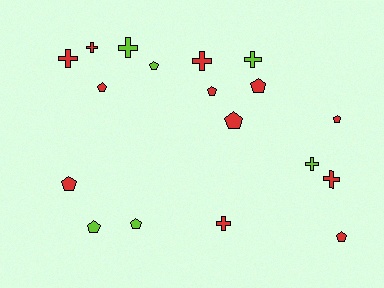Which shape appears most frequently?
Pentagon, with 10 objects.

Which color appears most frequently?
Red, with 12 objects.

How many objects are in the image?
There are 18 objects.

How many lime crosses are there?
There are 3 lime crosses.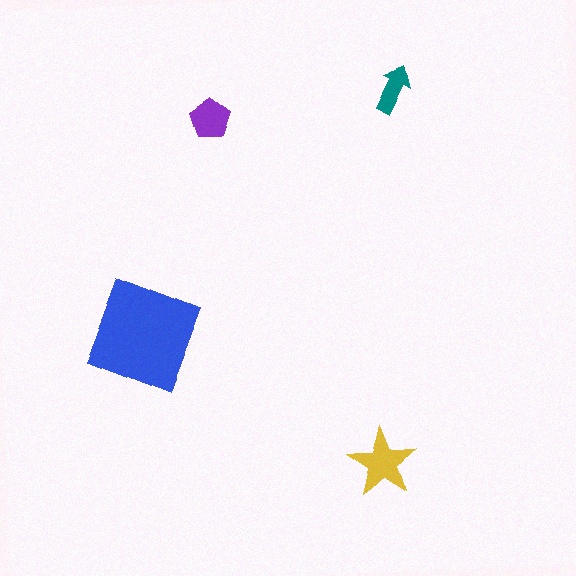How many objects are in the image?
There are 4 objects in the image.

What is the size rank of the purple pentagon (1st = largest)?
3rd.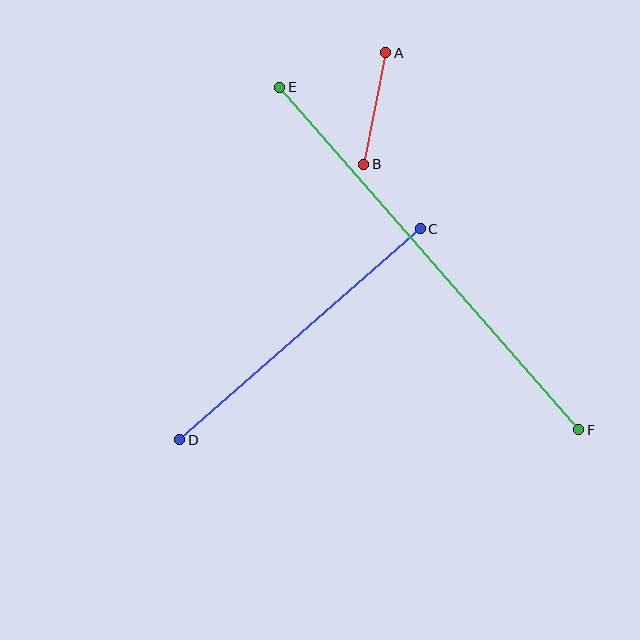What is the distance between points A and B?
The distance is approximately 114 pixels.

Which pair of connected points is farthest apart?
Points E and F are farthest apart.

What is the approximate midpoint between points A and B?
The midpoint is at approximately (375, 108) pixels.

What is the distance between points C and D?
The distance is approximately 320 pixels.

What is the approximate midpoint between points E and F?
The midpoint is at approximately (429, 258) pixels.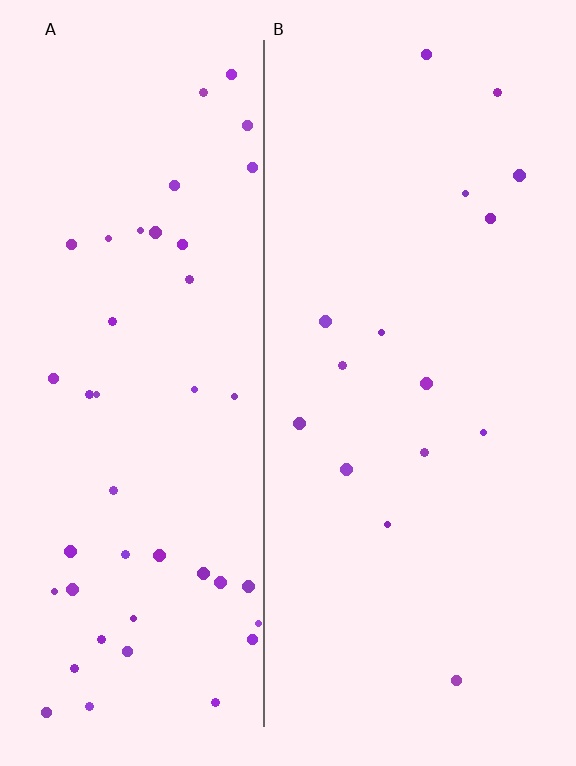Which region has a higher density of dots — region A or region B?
A (the left).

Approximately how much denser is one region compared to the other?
Approximately 2.9× — region A over region B.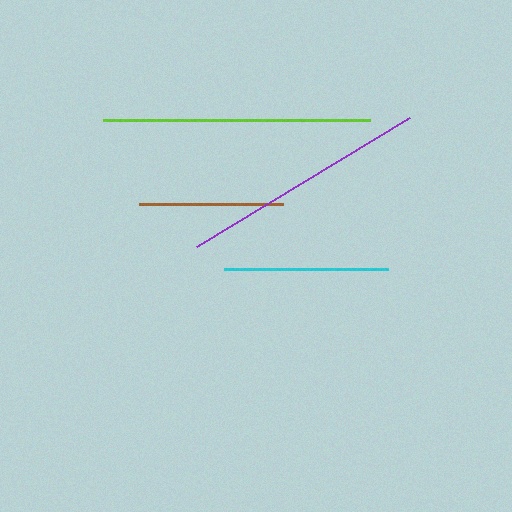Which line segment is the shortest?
The brown line is the shortest at approximately 144 pixels.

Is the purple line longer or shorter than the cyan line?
The purple line is longer than the cyan line.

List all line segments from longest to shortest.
From longest to shortest: lime, purple, cyan, brown.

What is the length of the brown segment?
The brown segment is approximately 144 pixels long.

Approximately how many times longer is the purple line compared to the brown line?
The purple line is approximately 1.7 times the length of the brown line.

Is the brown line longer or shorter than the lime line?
The lime line is longer than the brown line.